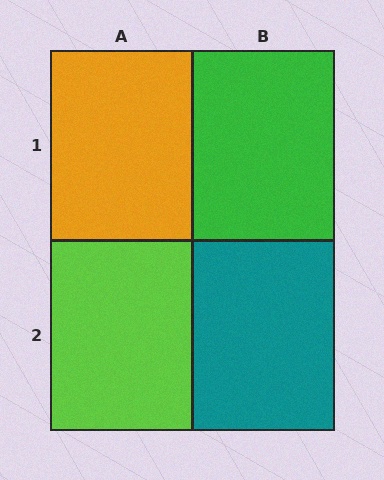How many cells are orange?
1 cell is orange.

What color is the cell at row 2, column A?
Lime.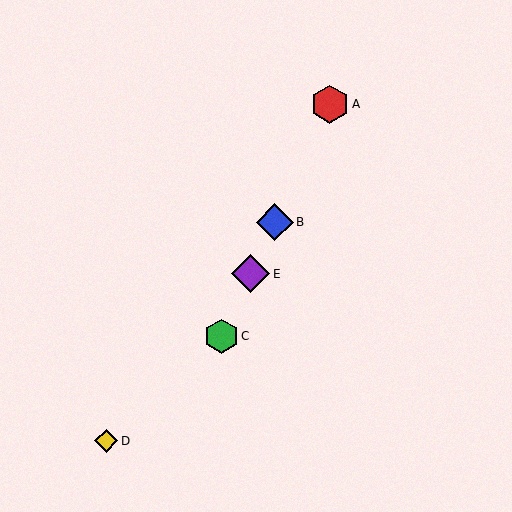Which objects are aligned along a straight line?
Objects A, B, C, E are aligned along a straight line.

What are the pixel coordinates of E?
Object E is at (251, 274).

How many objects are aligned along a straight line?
4 objects (A, B, C, E) are aligned along a straight line.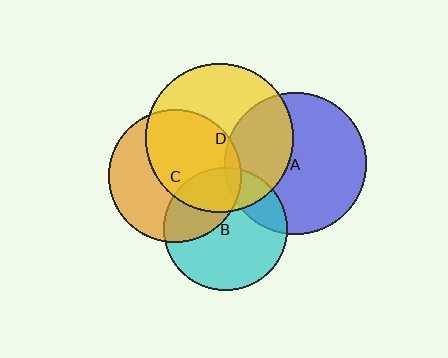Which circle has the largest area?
Circle D (yellow).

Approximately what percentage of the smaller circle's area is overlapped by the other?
Approximately 35%.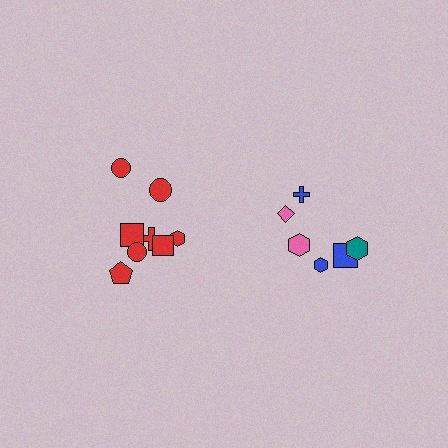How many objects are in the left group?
There are 8 objects.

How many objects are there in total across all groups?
There are 14 objects.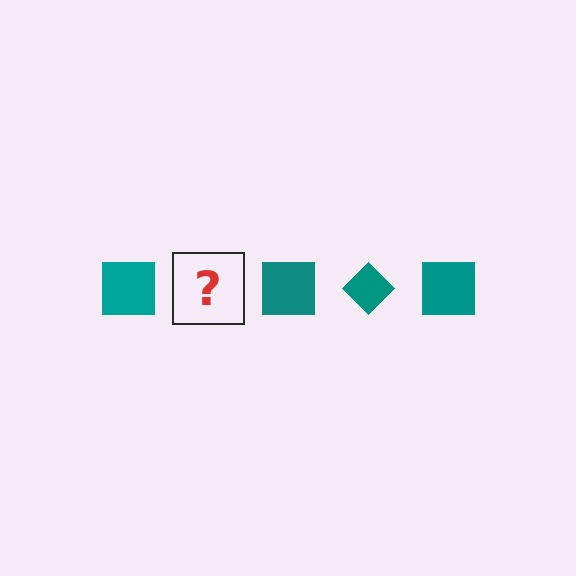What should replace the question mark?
The question mark should be replaced with a teal diamond.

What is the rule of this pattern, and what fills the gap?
The rule is that the pattern cycles through square, diamond shapes in teal. The gap should be filled with a teal diamond.